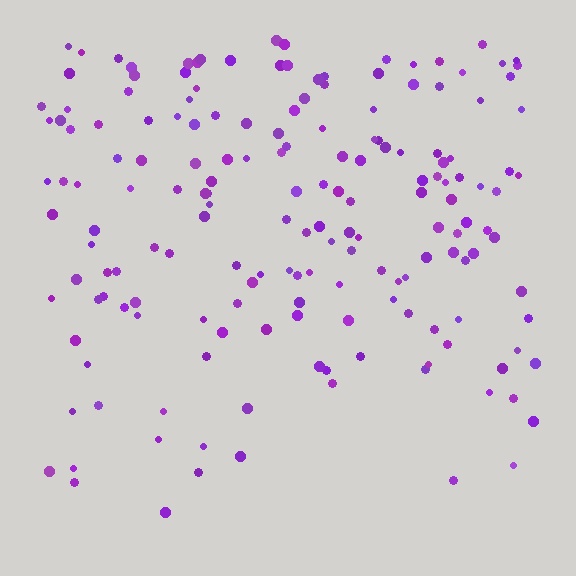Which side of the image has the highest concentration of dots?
The top.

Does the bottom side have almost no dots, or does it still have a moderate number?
Still a moderate number, just noticeably fewer than the top.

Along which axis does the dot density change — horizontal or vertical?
Vertical.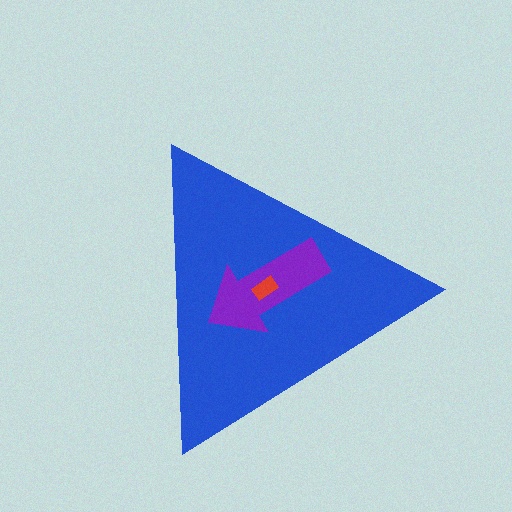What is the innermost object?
The red rectangle.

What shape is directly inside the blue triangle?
The purple arrow.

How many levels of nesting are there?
3.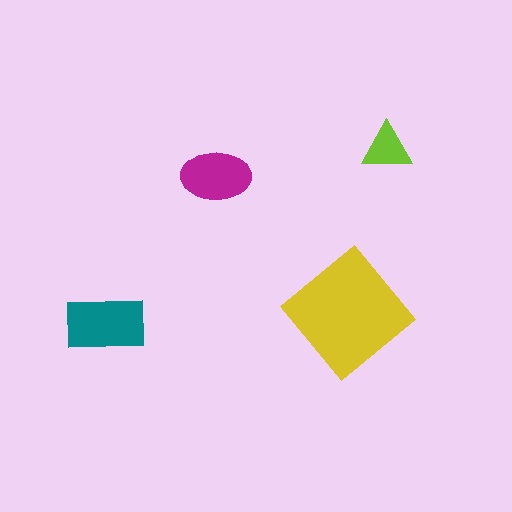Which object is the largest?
The yellow diamond.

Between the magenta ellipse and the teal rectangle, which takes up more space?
The teal rectangle.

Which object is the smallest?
The lime triangle.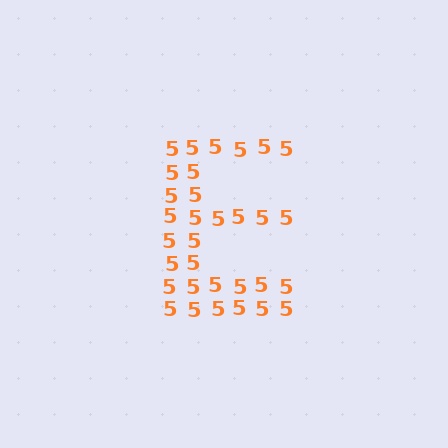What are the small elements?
The small elements are digit 5's.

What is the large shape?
The large shape is the letter E.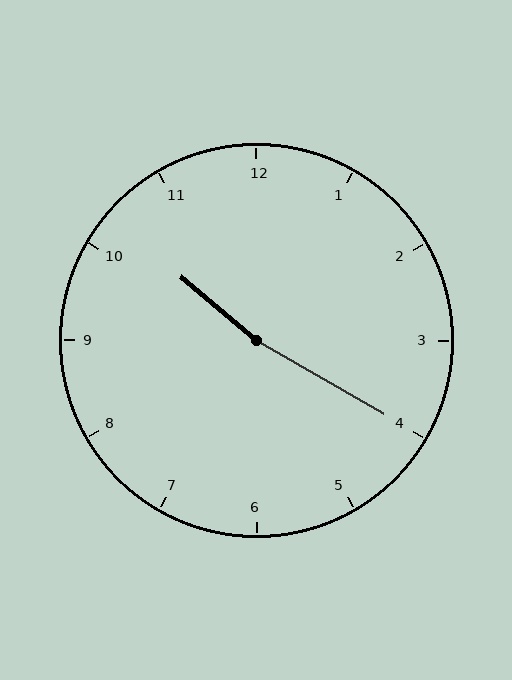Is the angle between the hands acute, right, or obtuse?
It is obtuse.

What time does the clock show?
10:20.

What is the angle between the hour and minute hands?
Approximately 170 degrees.